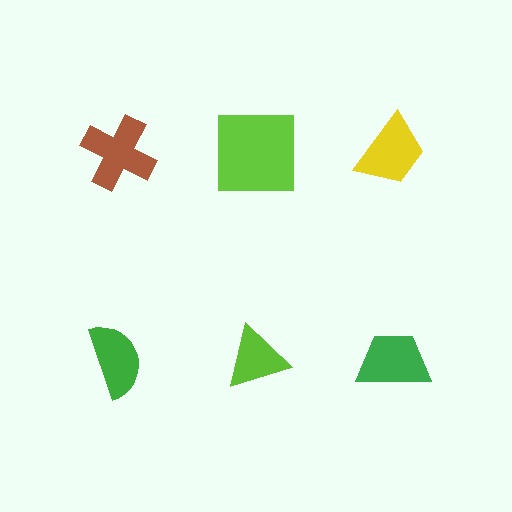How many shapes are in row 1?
3 shapes.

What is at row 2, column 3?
A green trapezoid.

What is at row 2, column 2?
A lime triangle.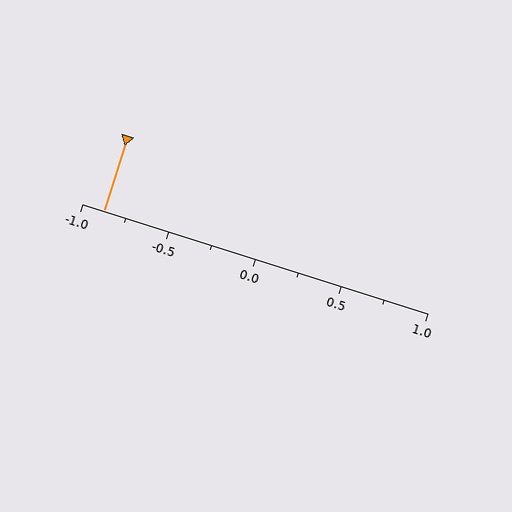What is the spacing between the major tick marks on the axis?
The major ticks are spaced 0.5 apart.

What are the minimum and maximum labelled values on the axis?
The axis runs from -1.0 to 1.0.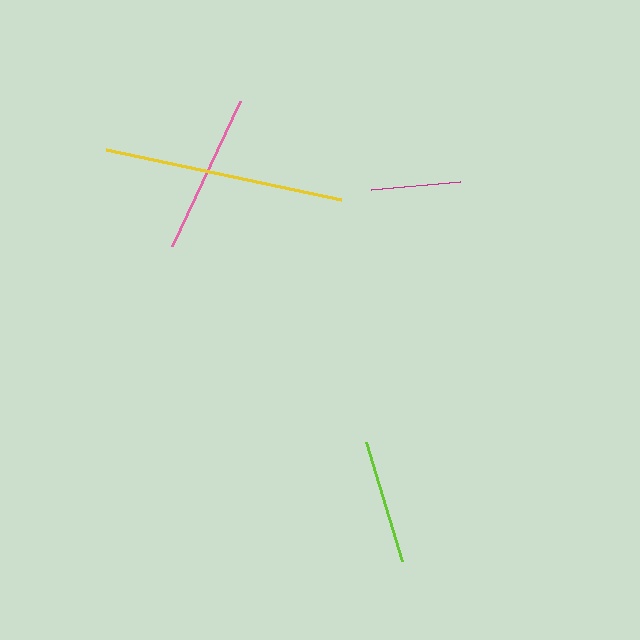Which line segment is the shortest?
The magenta line is the shortest at approximately 89 pixels.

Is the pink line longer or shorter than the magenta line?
The pink line is longer than the magenta line.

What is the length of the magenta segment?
The magenta segment is approximately 89 pixels long.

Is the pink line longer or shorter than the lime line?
The pink line is longer than the lime line.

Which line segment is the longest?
The yellow line is the longest at approximately 240 pixels.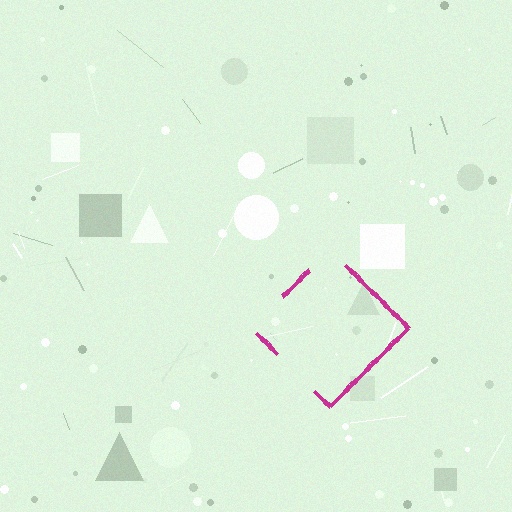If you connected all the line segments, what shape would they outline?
They would outline a diamond.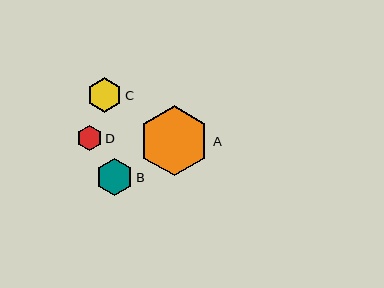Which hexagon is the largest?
Hexagon A is the largest with a size of approximately 71 pixels.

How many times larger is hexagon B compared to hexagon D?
Hexagon B is approximately 1.4 times the size of hexagon D.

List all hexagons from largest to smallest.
From largest to smallest: A, B, C, D.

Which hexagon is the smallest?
Hexagon D is the smallest with a size of approximately 25 pixels.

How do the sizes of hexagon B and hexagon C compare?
Hexagon B and hexagon C are approximately the same size.